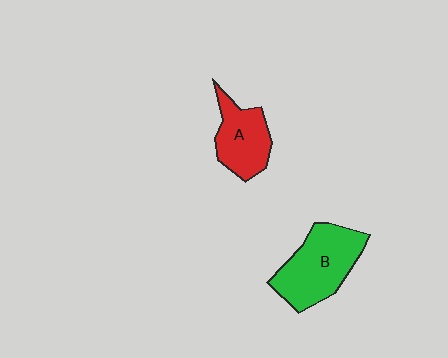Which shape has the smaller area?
Shape A (red).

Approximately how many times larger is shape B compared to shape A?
Approximately 1.4 times.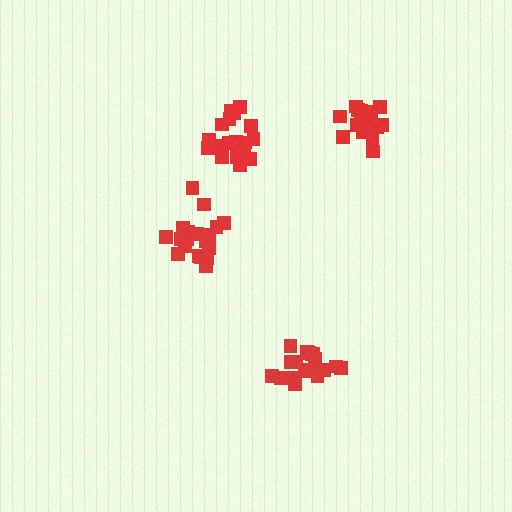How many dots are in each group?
Group 1: 17 dots, Group 2: 19 dots, Group 3: 20 dots, Group 4: 21 dots (77 total).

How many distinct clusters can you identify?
There are 4 distinct clusters.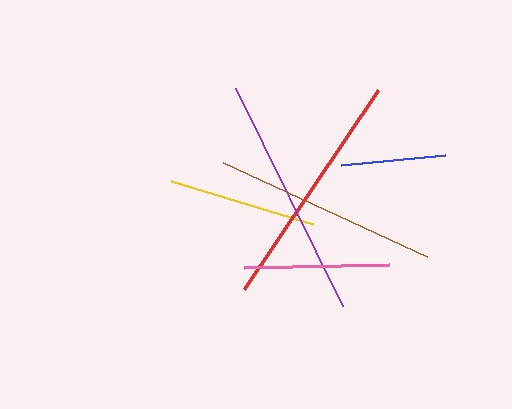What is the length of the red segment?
The red segment is approximately 240 pixels long.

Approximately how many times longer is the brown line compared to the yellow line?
The brown line is approximately 1.5 times the length of the yellow line.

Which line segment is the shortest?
The blue line is the shortest at approximately 105 pixels.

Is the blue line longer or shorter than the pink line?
The pink line is longer than the blue line.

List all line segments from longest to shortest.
From longest to shortest: purple, red, brown, yellow, pink, blue.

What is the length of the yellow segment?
The yellow segment is approximately 148 pixels long.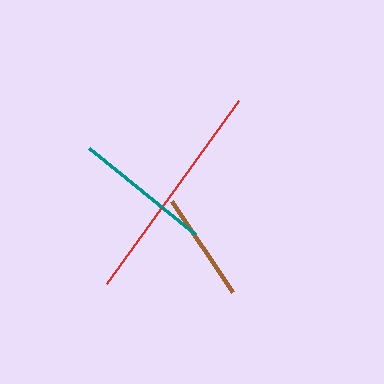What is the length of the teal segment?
The teal segment is approximately 136 pixels long.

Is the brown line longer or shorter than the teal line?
The teal line is longer than the brown line.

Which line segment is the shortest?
The brown line is the shortest at approximately 109 pixels.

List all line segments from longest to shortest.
From longest to shortest: red, teal, brown.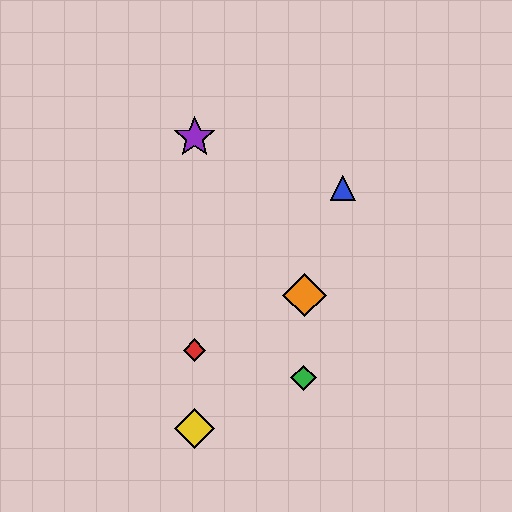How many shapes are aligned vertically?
3 shapes (the red diamond, the yellow diamond, the purple star) are aligned vertically.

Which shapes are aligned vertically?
The red diamond, the yellow diamond, the purple star are aligned vertically.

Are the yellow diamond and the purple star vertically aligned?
Yes, both are at x≈195.